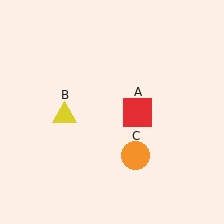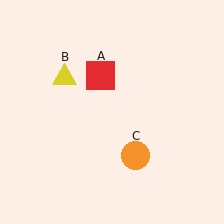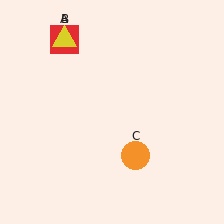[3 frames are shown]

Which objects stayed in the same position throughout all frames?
Orange circle (object C) remained stationary.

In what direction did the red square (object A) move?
The red square (object A) moved up and to the left.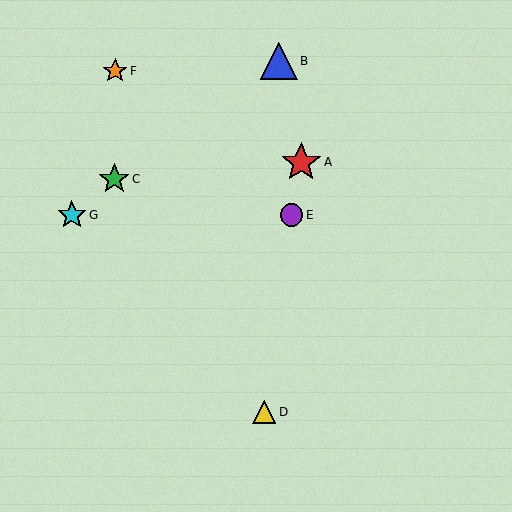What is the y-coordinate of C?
Object C is at y≈179.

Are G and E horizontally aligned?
Yes, both are at y≈215.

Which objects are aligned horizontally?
Objects E, G are aligned horizontally.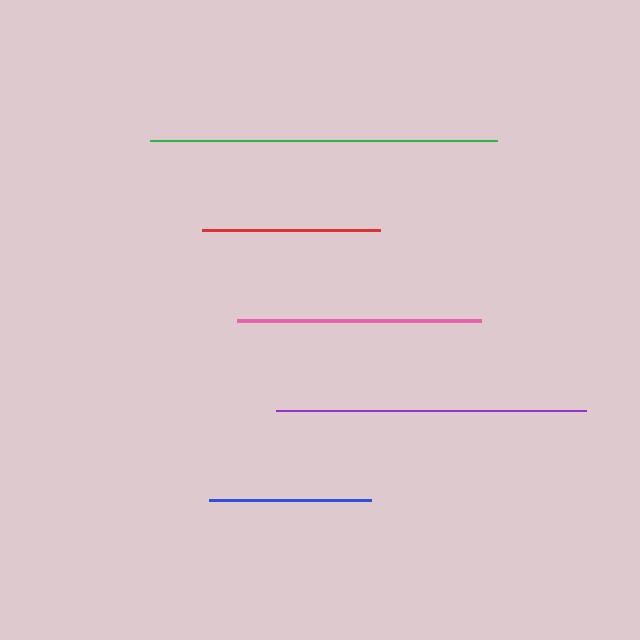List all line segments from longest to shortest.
From longest to shortest: green, purple, pink, red, blue.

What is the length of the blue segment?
The blue segment is approximately 162 pixels long.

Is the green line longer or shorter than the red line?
The green line is longer than the red line.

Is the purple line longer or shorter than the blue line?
The purple line is longer than the blue line.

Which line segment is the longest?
The green line is the longest at approximately 347 pixels.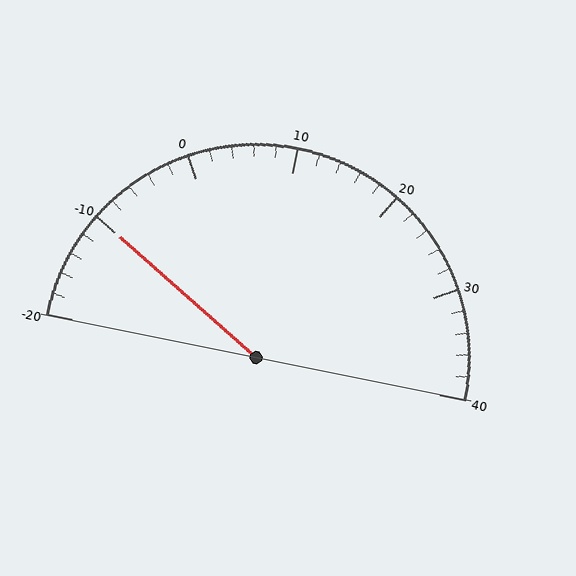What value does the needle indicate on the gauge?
The needle indicates approximately -10.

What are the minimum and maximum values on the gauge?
The gauge ranges from -20 to 40.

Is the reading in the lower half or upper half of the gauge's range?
The reading is in the lower half of the range (-20 to 40).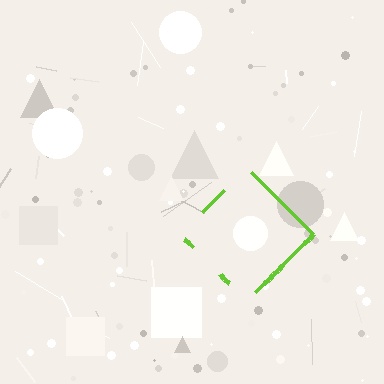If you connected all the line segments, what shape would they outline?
They would outline a diamond.